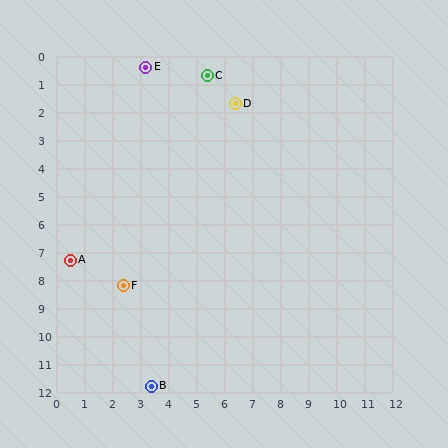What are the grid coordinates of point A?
Point A is at approximately (0.5, 7.3).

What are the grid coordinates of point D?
Point D is at approximately (6.4, 1.7).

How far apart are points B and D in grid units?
Points B and D are about 10.5 grid units apart.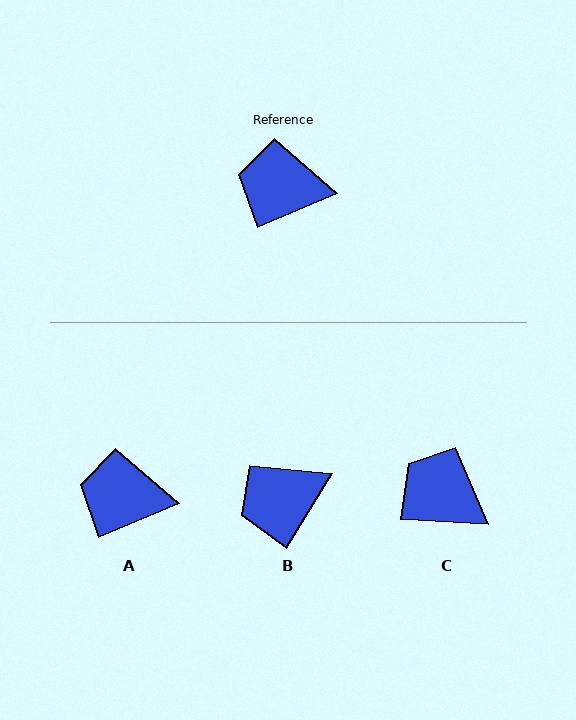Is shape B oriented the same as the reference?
No, it is off by about 35 degrees.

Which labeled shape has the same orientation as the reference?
A.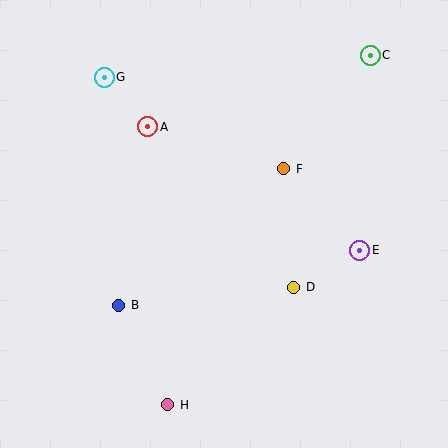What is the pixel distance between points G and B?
The distance between G and B is 229 pixels.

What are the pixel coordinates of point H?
Point H is at (168, 405).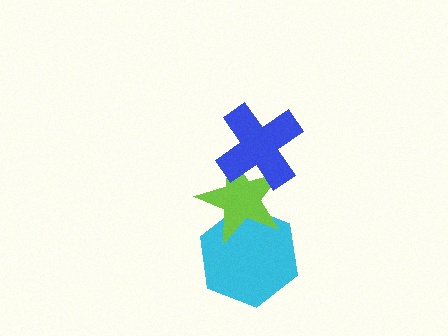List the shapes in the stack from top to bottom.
From top to bottom: the blue cross, the lime star, the cyan hexagon.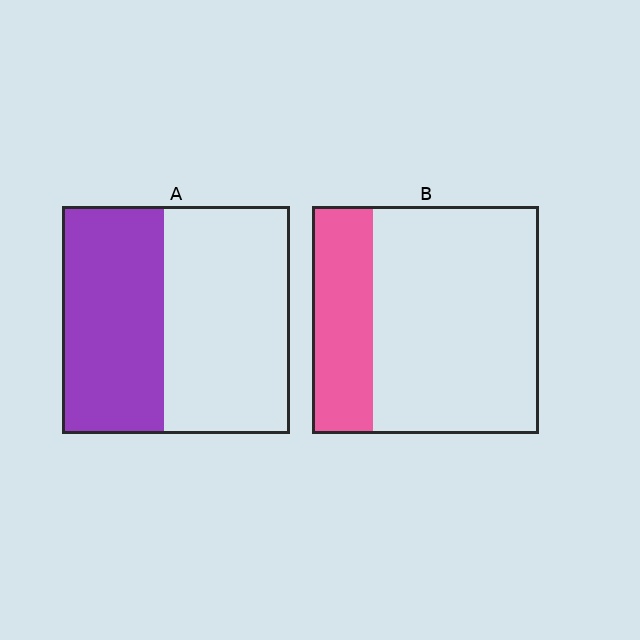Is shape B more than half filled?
No.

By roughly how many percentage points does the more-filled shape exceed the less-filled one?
By roughly 20 percentage points (A over B).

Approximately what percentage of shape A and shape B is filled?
A is approximately 45% and B is approximately 25%.